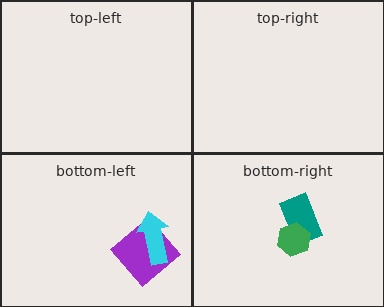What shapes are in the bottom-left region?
The purple diamond, the cyan arrow.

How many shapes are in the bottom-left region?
2.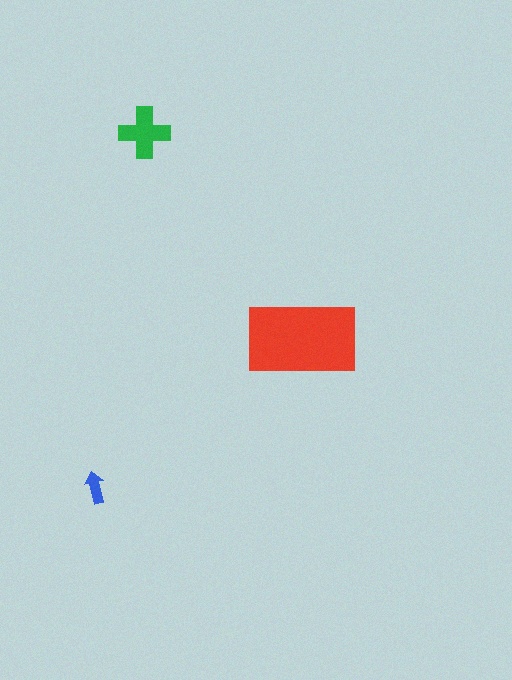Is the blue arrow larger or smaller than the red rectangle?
Smaller.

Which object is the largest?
The red rectangle.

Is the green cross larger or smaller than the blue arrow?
Larger.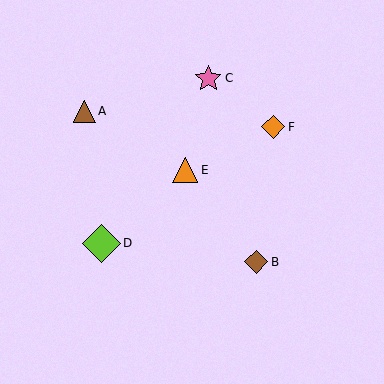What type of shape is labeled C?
Shape C is a pink star.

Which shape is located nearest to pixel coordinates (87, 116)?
The brown triangle (labeled A) at (84, 112) is nearest to that location.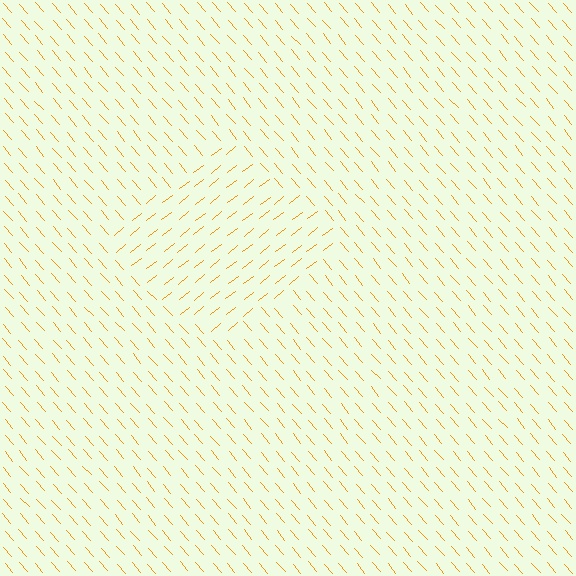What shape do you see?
I see a diamond.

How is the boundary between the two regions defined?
The boundary is defined purely by a change in line orientation (approximately 87 degrees difference). All lines are the same color and thickness.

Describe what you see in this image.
The image is filled with small orange line segments. A diamond region in the image has lines oriented differently from the surrounding lines, creating a visible texture boundary.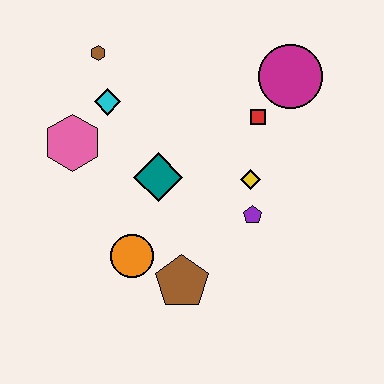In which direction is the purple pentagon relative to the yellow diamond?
The purple pentagon is below the yellow diamond.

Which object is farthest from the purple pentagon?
The brown hexagon is farthest from the purple pentagon.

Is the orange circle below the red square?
Yes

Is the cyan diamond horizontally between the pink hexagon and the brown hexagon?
No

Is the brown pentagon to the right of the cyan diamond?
Yes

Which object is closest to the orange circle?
The brown pentagon is closest to the orange circle.